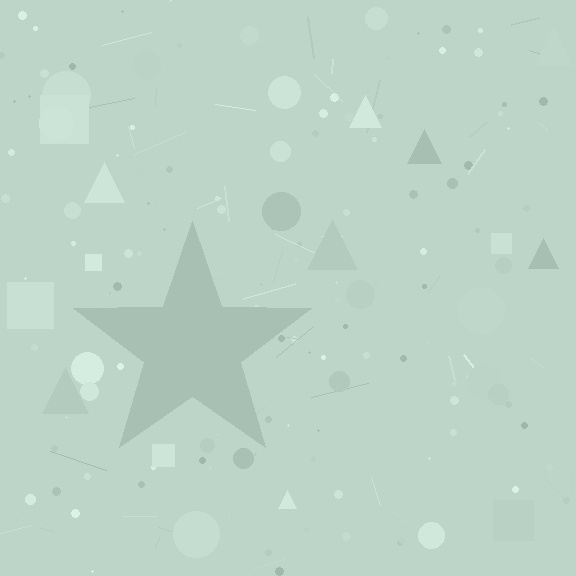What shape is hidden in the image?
A star is hidden in the image.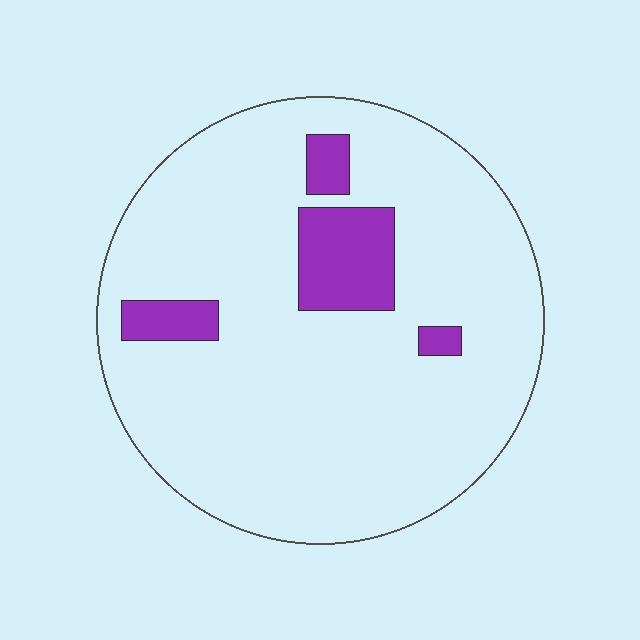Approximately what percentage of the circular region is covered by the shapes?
Approximately 10%.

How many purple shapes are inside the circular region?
4.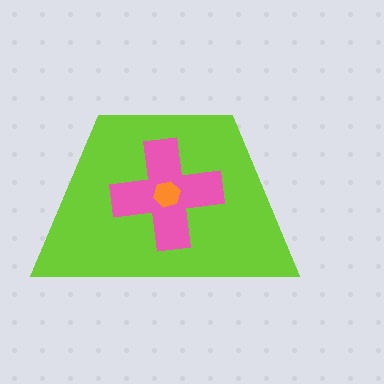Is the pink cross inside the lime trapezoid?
Yes.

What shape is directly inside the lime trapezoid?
The pink cross.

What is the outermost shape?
The lime trapezoid.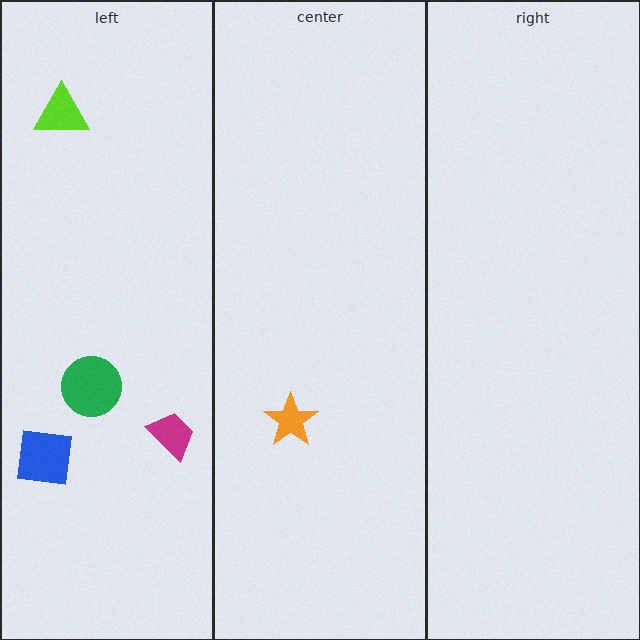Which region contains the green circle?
The left region.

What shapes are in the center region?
The orange star.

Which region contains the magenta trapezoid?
The left region.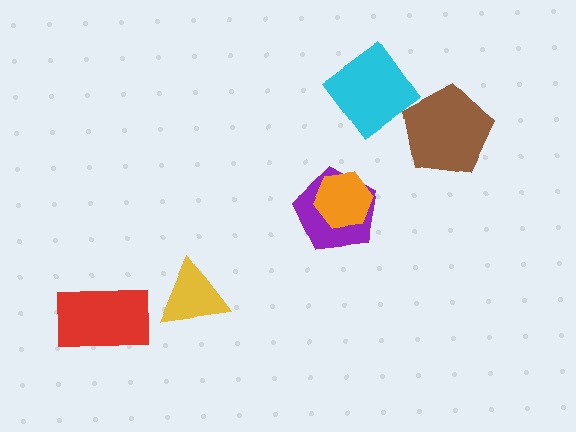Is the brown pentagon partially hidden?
No, no other shape covers it.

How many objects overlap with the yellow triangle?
0 objects overlap with the yellow triangle.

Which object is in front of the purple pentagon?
The orange hexagon is in front of the purple pentagon.